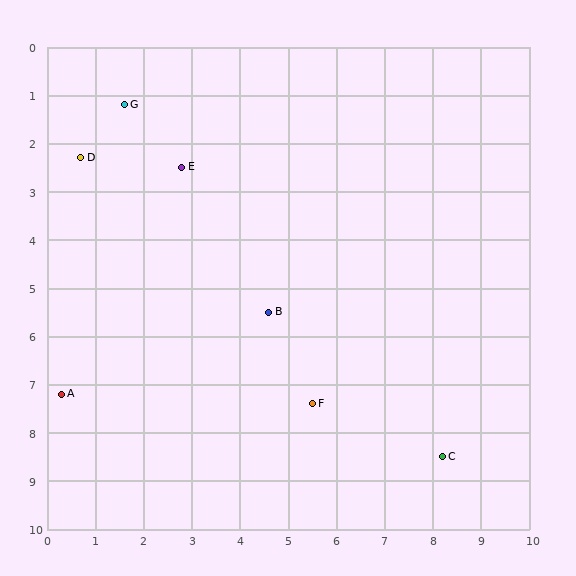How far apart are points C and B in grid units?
Points C and B are about 4.7 grid units apart.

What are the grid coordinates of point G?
Point G is at approximately (1.6, 1.2).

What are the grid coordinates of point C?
Point C is at approximately (8.2, 8.5).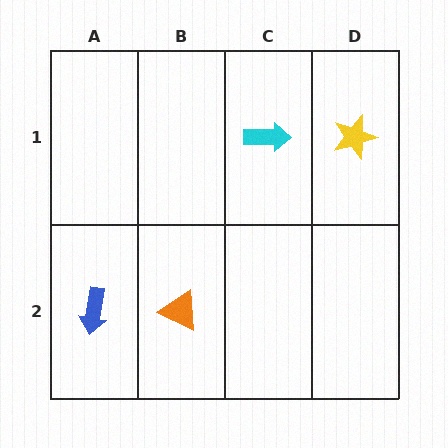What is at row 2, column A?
A blue arrow.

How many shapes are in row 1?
2 shapes.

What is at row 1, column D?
A yellow star.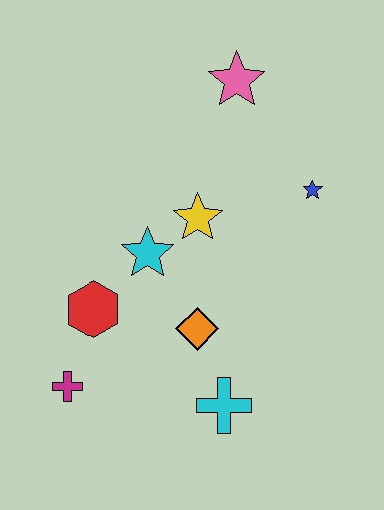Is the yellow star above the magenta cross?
Yes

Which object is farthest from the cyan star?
The pink star is farthest from the cyan star.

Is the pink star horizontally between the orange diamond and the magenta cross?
No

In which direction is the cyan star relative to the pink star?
The cyan star is below the pink star.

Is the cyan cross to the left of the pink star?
Yes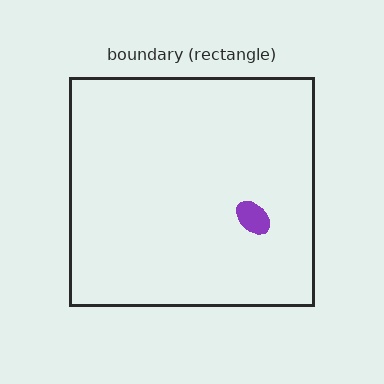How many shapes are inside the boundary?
1 inside, 0 outside.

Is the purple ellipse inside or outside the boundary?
Inside.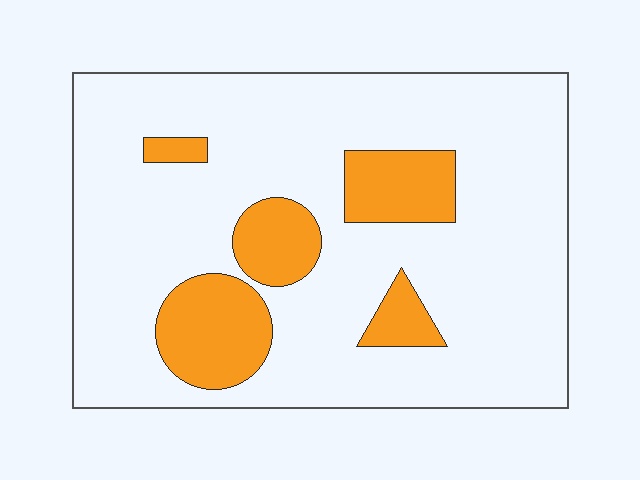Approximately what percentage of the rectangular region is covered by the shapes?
Approximately 20%.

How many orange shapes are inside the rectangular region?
5.